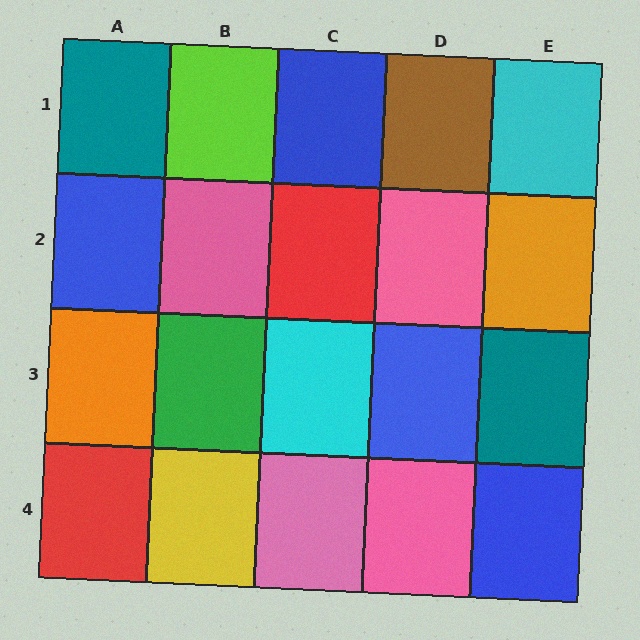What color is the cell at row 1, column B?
Lime.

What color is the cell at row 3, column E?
Teal.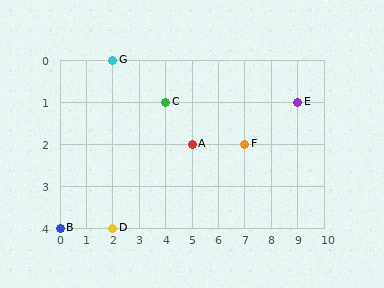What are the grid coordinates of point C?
Point C is at grid coordinates (4, 1).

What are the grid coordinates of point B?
Point B is at grid coordinates (0, 4).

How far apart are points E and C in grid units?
Points E and C are 5 columns apart.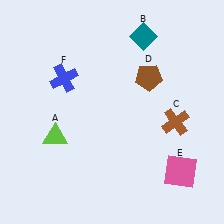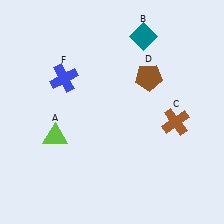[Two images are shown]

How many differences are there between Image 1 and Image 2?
There is 1 difference between the two images.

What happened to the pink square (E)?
The pink square (E) was removed in Image 2. It was in the bottom-right area of Image 1.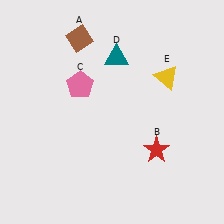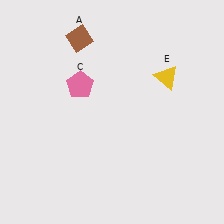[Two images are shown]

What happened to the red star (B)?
The red star (B) was removed in Image 2. It was in the bottom-right area of Image 1.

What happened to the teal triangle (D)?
The teal triangle (D) was removed in Image 2. It was in the top-right area of Image 1.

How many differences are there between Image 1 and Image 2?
There are 2 differences between the two images.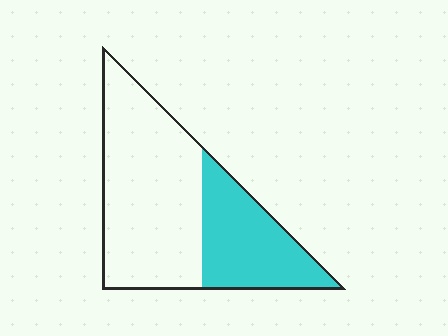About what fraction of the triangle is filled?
About one third (1/3).